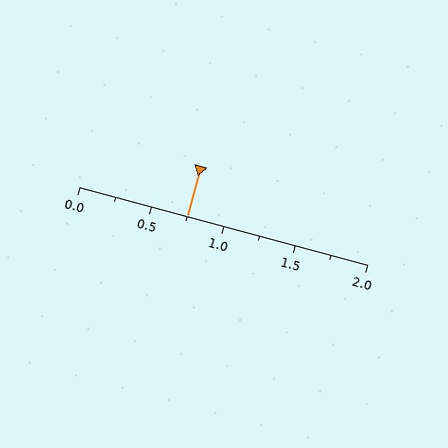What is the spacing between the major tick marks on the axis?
The major ticks are spaced 0.5 apart.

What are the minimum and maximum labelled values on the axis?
The axis runs from 0.0 to 2.0.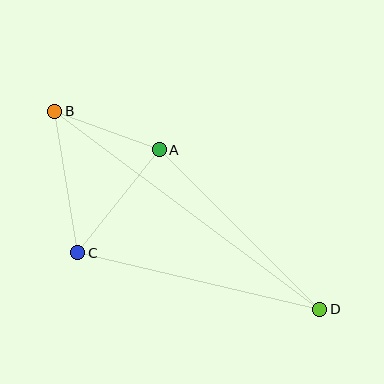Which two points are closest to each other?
Points A and B are closest to each other.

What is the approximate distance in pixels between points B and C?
The distance between B and C is approximately 143 pixels.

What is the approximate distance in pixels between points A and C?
The distance between A and C is approximately 131 pixels.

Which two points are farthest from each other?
Points B and D are farthest from each other.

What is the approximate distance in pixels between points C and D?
The distance between C and D is approximately 248 pixels.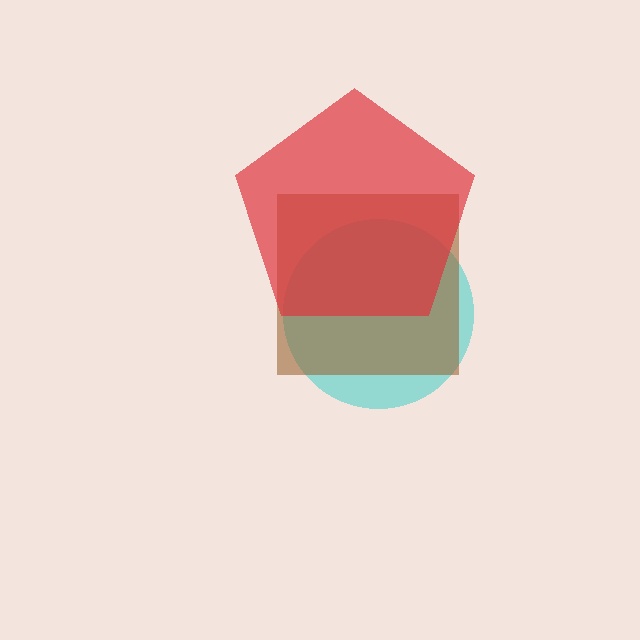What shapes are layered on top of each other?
The layered shapes are: a cyan circle, a brown square, a red pentagon.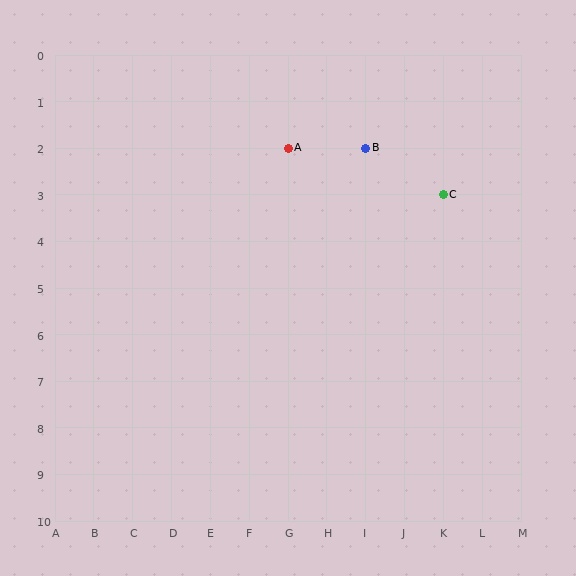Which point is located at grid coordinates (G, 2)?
Point A is at (G, 2).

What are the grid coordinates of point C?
Point C is at grid coordinates (K, 3).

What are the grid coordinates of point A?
Point A is at grid coordinates (G, 2).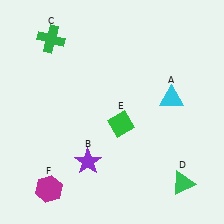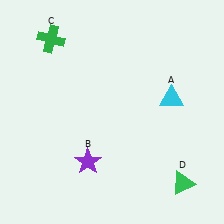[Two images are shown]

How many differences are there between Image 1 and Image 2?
There are 2 differences between the two images.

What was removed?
The magenta hexagon (F), the green diamond (E) were removed in Image 2.